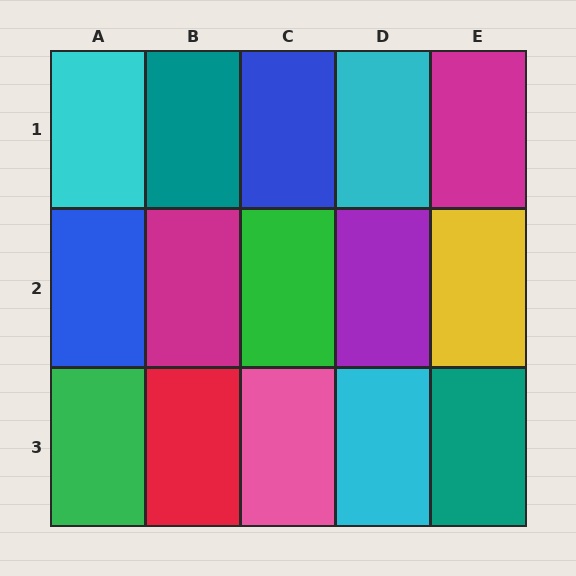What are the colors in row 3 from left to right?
Green, red, pink, cyan, teal.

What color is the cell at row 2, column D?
Purple.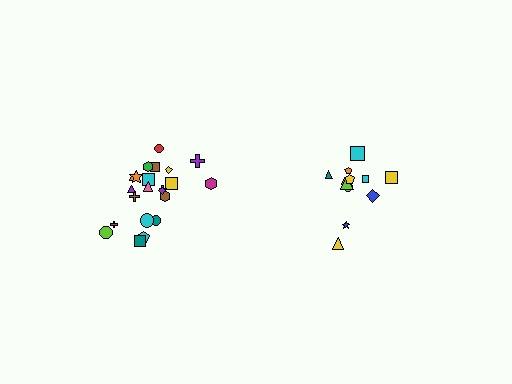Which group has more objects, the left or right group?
The left group.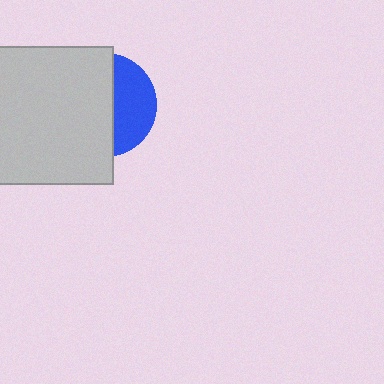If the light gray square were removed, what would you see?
You would see the complete blue circle.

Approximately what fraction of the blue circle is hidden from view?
Roughly 60% of the blue circle is hidden behind the light gray square.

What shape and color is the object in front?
The object in front is a light gray square.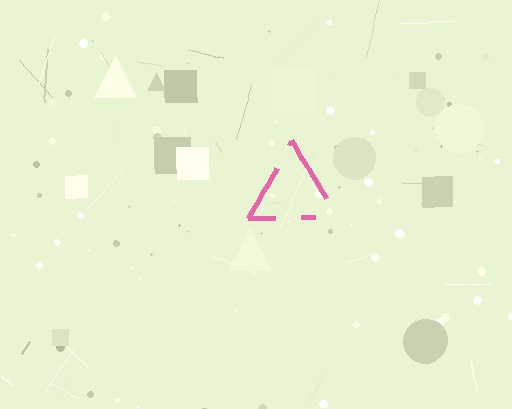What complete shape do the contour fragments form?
The contour fragments form a triangle.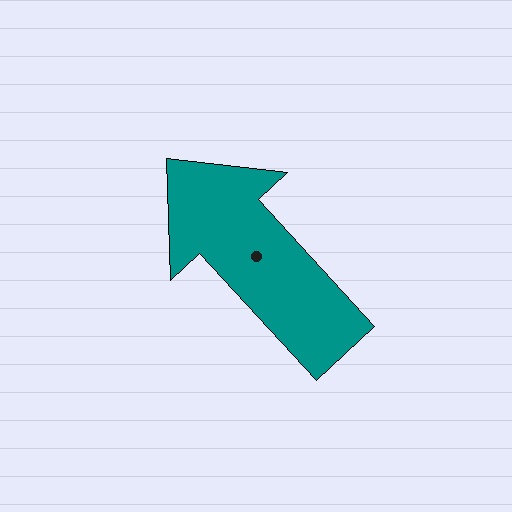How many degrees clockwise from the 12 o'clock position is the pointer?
Approximately 317 degrees.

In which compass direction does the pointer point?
Northwest.